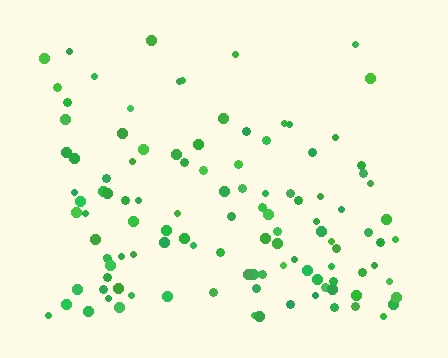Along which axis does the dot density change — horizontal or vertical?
Vertical.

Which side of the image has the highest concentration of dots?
The bottom.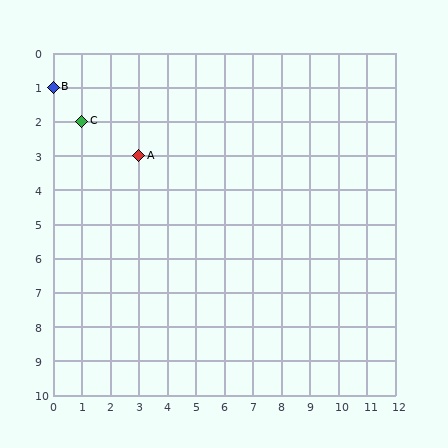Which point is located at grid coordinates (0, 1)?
Point B is at (0, 1).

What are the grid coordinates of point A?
Point A is at grid coordinates (3, 3).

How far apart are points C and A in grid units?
Points C and A are 2 columns and 1 row apart (about 2.2 grid units diagonally).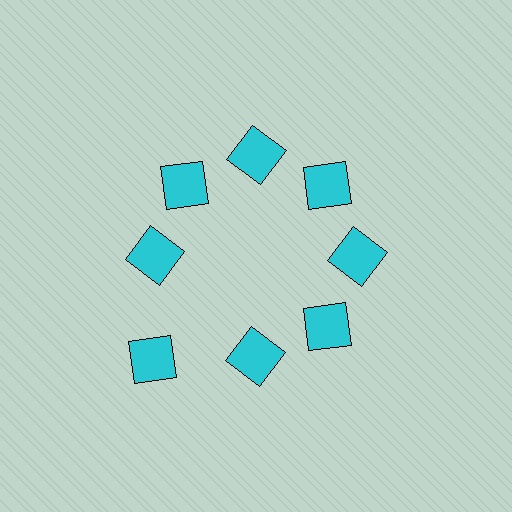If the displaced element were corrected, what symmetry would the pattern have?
It would have 8-fold rotational symmetry — the pattern would map onto itself every 45 degrees.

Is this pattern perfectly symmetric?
No. The 8 cyan squares are arranged in a ring, but one element near the 8 o'clock position is pushed outward from the center, breaking the 8-fold rotational symmetry.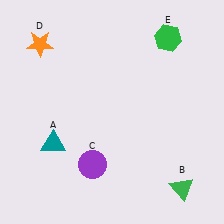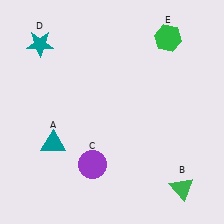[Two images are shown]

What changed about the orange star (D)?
In Image 1, D is orange. In Image 2, it changed to teal.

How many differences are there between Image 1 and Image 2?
There is 1 difference between the two images.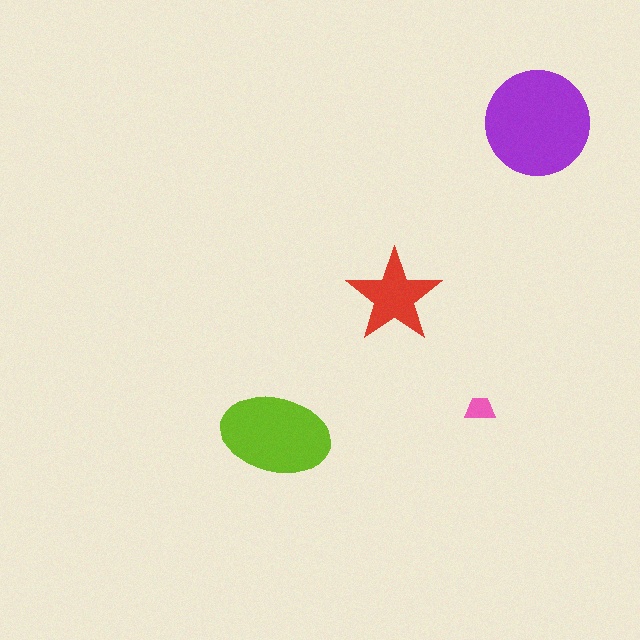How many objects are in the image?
There are 4 objects in the image.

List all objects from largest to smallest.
The purple circle, the lime ellipse, the red star, the pink trapezoid.